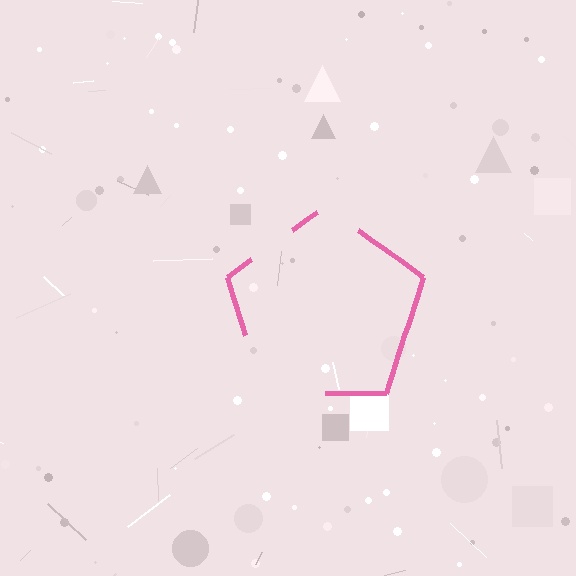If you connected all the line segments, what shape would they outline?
They would outline a pentagon.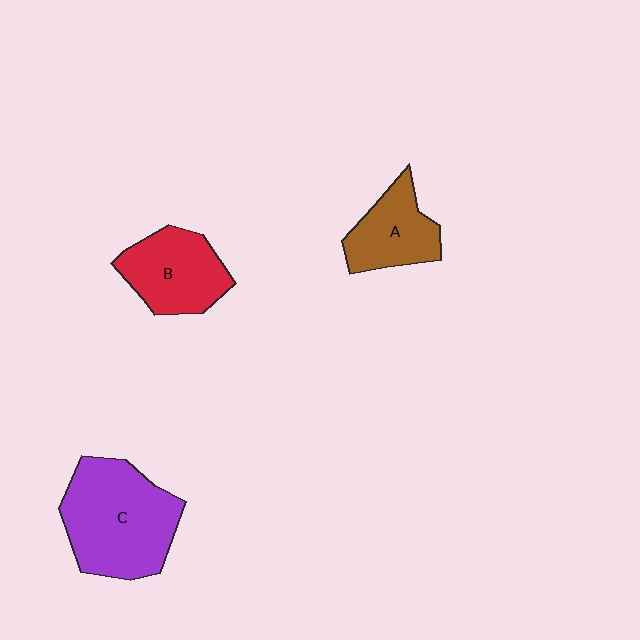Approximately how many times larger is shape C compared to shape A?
Approximately 1.8 times.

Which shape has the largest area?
Shape C (purple).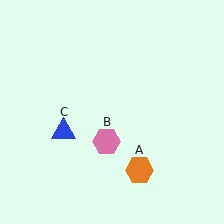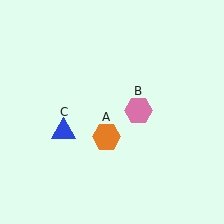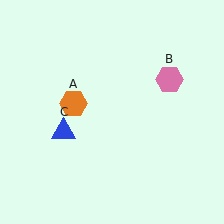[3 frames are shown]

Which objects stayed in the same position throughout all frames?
Blue triangle (object C) remained stationary.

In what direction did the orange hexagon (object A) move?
The orange hexagon (object A) moved up and to the left.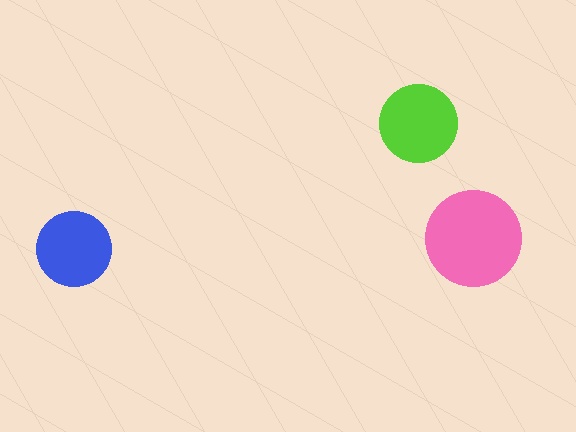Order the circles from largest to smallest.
the pink one, the lime one, the blue one.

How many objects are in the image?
There are 3 objects in the image.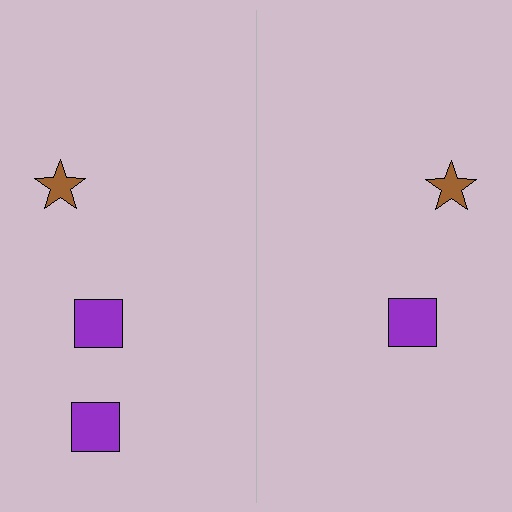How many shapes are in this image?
There are 5 shapes in this image.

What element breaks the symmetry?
A purple square is missing from the right side.